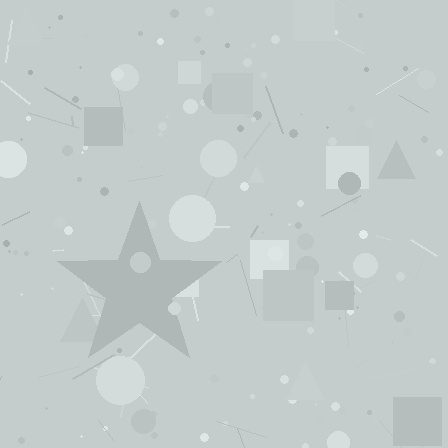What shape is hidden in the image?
A star is hidden in the image.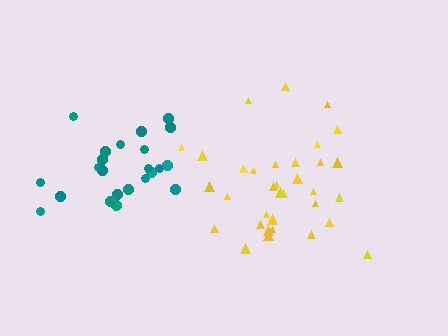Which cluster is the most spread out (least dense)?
Teal.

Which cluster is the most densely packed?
Yellow.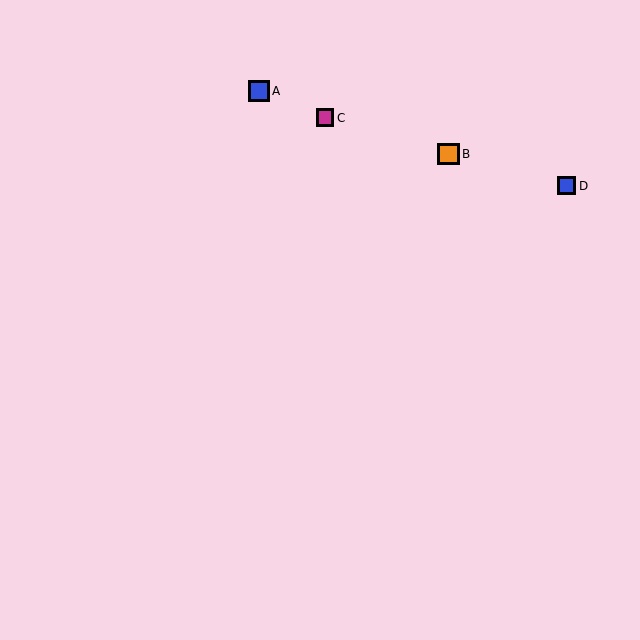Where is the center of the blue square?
The center of the blue square is at (259, 91).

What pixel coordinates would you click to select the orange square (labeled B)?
Click at (449, 154) to select the orange square B.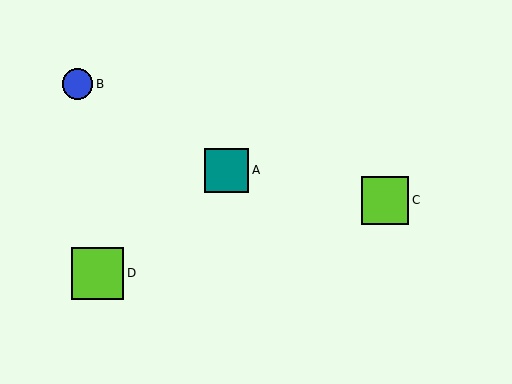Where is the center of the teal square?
The center of the teal square is at (227, 170).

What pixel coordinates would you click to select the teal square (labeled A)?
Click at (227, 170) to select the teal square A.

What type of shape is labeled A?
Shape A is a teal square.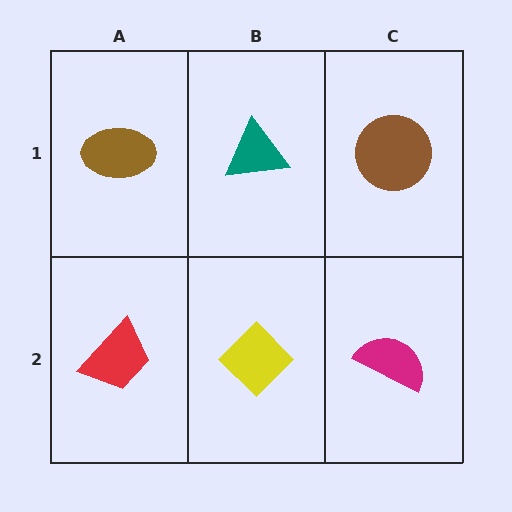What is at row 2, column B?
A yellow diamond.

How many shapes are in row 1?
3 shapes.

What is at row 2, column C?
A magenta semicircle.